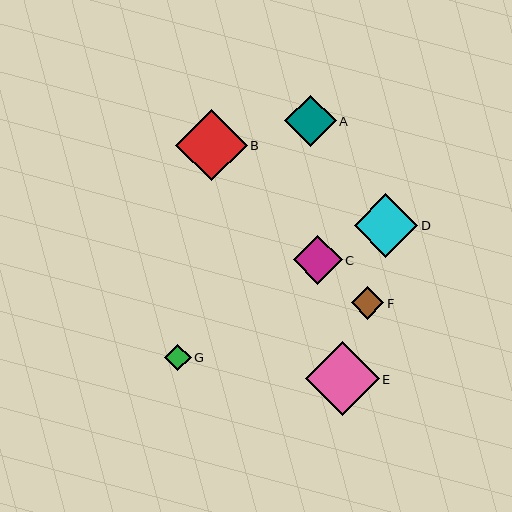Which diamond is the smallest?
Diamond G is the smallest with a size of approximately 27 pixels.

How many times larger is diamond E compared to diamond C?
Diamond E is approximately 1.5 times the size of diamond C.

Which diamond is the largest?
Diamond E is the largest with a size of approximately 74 pixels.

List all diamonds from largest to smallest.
From largest to smallest: E, B, D, A, C, F, G.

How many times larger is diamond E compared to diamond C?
Diamond E is approximately 1.5 times the size of diamond C.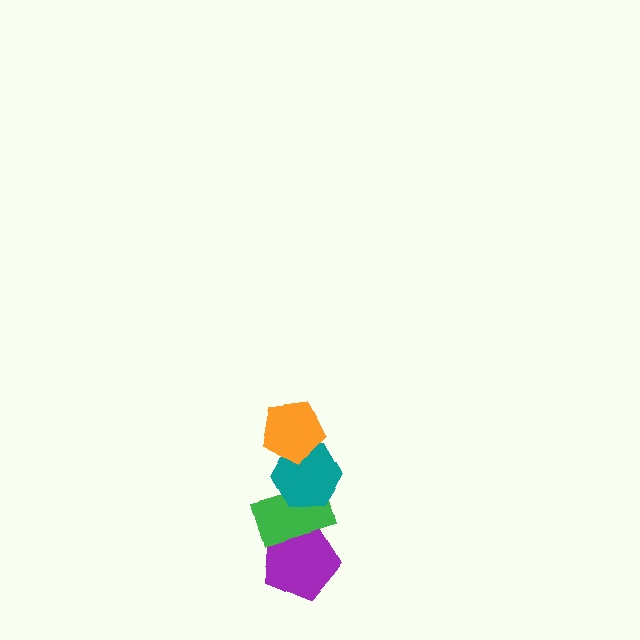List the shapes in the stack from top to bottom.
From top to bottom: the orange pentagon, the teal hexagon, the green rectangle, the purple pentagon.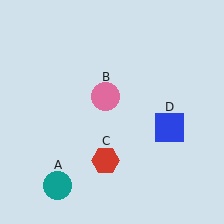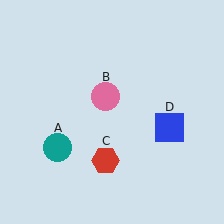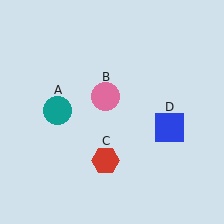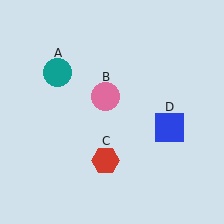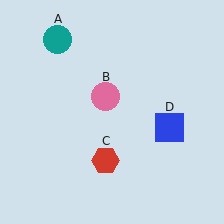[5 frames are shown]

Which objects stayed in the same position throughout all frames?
Pink circle (object B) and red hexagon (object C) and blue square (object D) remained stationary.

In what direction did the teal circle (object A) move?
The teal circle (object A) moved up.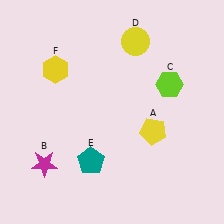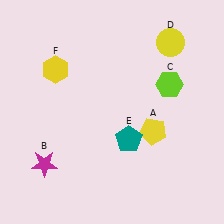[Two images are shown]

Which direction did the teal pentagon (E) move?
The teal pentagon (E) moved right.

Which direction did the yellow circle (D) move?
The yellow circle (D) moved right.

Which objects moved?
The objects that moved are: the yellow circle (D), the teal pentagon (E).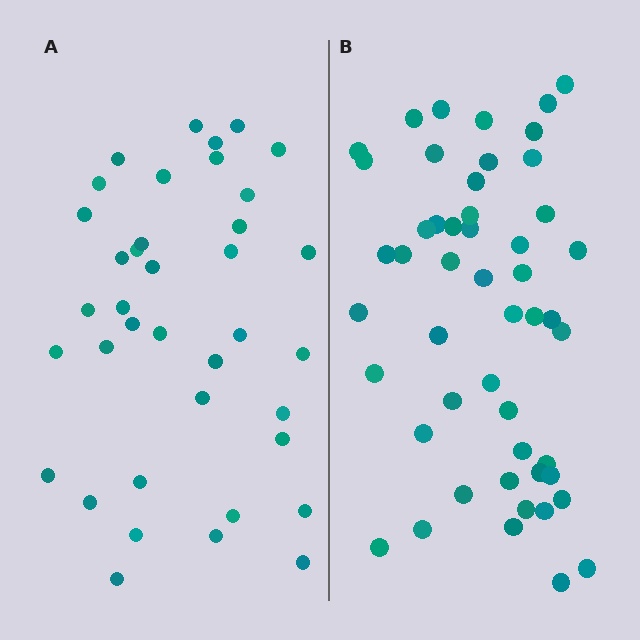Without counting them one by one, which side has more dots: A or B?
Region B (the right region) has more dots.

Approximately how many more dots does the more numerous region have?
Region B has roughly 12 or so more dots than region A.